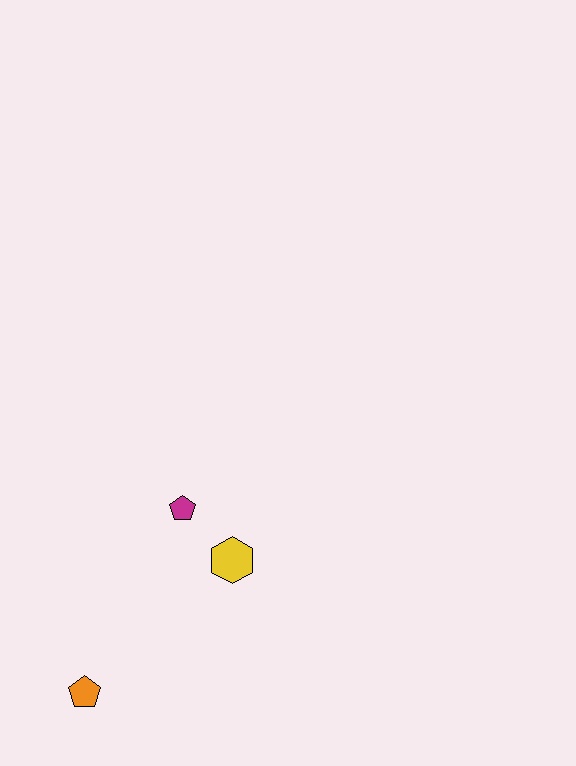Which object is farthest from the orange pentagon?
The magenta pentagon is farthest from the orange pentagon.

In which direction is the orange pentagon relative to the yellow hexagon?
The orange pentagon is to the left of the yellow hexagon.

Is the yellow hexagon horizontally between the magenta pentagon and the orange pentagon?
No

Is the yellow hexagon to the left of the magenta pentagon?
No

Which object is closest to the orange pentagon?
The yellow hexagon is closest to the orange pentagon.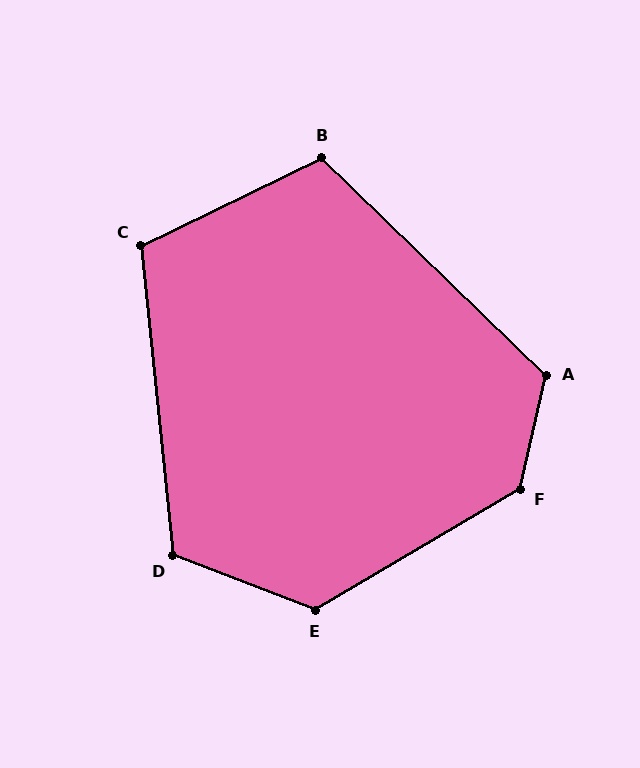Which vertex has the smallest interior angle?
B, at approximately 110 degrees.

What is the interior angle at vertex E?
Approximately 129 degrees (obtuse).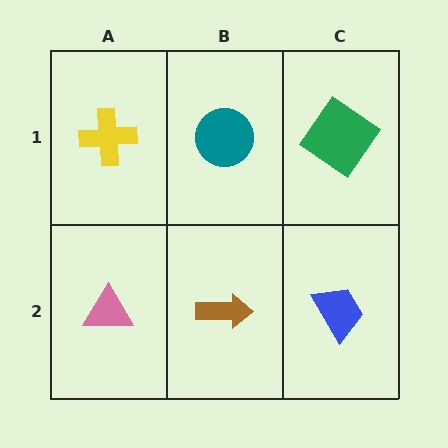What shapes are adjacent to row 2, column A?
A yellow cross (row 1, column A), a brown arrow (row 2, column B).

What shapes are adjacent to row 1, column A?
A pink triangle (row 2, column A), a teal circle (row 1, column B).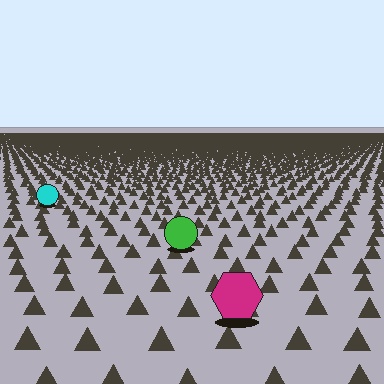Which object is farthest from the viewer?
The cyan circle is farthest from the viewer. It appears smaller and the ground texture around it is denser.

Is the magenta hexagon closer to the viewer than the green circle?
Yes. The magenta hexagon is closer — you can tell from the texture gradient: the ground texture is coarser near it.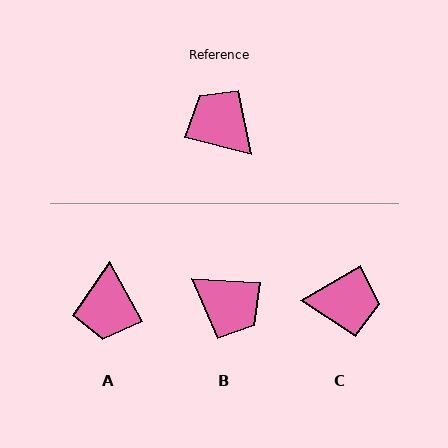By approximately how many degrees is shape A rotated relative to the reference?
Approximately 134 degrees counter-clockwise.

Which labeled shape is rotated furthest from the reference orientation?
B, about 169 degrees away.